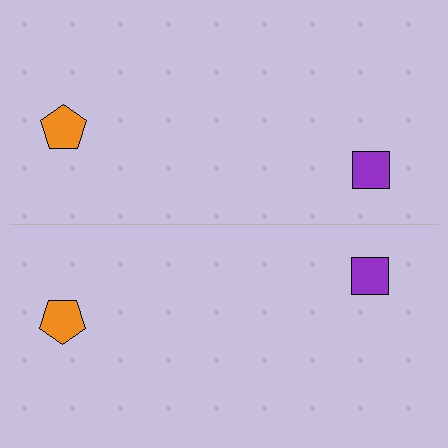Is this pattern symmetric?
Yes, this pattern has bilateral (reflection) symmetry.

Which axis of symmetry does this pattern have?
The pattern has a horizontal axis of symmetry running through the center of the image.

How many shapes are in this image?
There are 4 shapes in this image.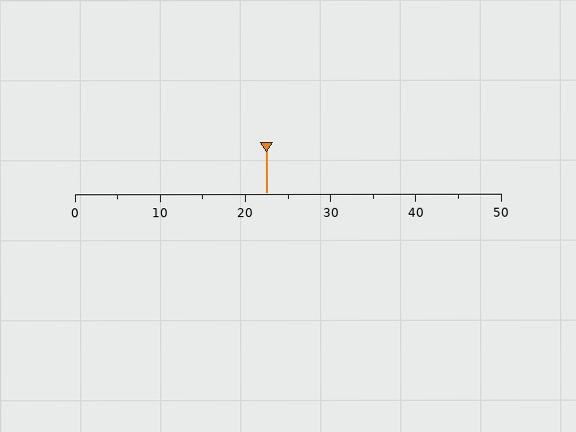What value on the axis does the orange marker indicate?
The marker indicates approximately 22.5.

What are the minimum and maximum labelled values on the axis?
The axis runs from 0 to 50.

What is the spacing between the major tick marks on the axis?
The major ticks are spaced 10 apart.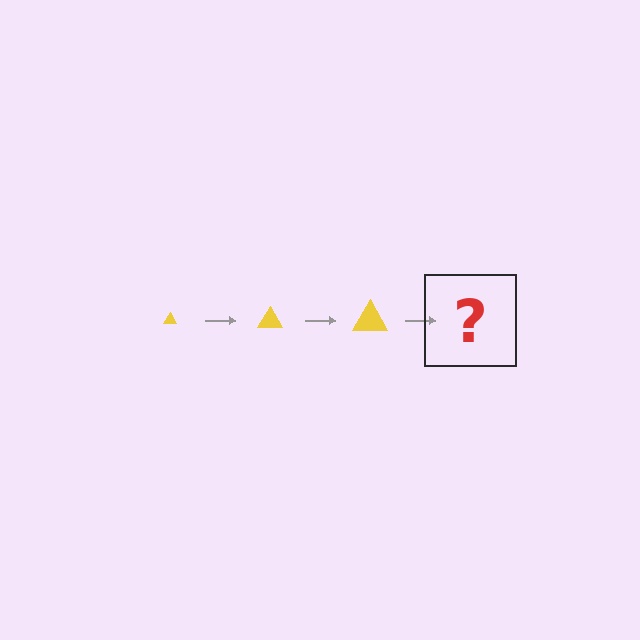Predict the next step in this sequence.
The next step is a yellow triangle, larger than the previous one.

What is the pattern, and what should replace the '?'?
The pattern is that the triangle gets progressively larger each step. The '?' should be a yellow triangle, larger than the previous one.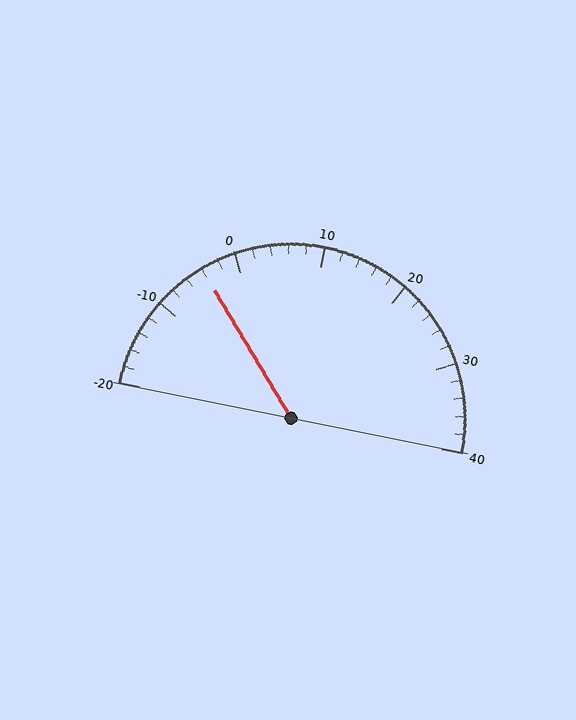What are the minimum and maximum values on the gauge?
The gauge ranges from -20 to 40.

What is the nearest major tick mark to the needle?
The nearest major tick mark is 0.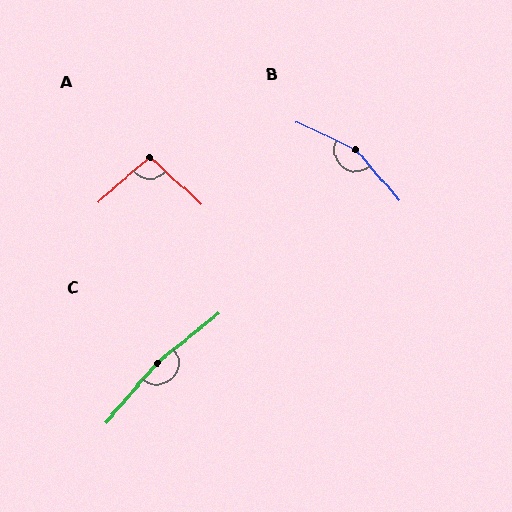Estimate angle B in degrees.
Approximately 155 degrees.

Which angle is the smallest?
A, at approximately 96 degrees.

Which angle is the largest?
C, at approximately 169 degrees.